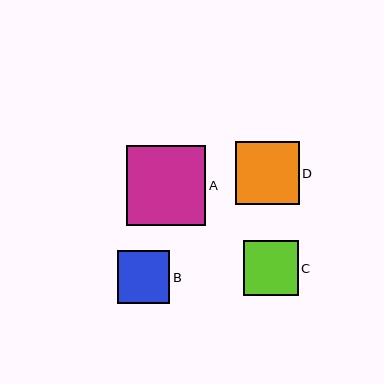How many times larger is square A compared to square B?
Square A is approximately 1.5 times the size of square B.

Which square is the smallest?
Square B is the smallest with a size of approximately 53 pixels.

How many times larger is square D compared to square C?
Square D is approximately 1.1 times the size of square C.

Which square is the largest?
Square A is the largest with a size of approximately 80 pixels.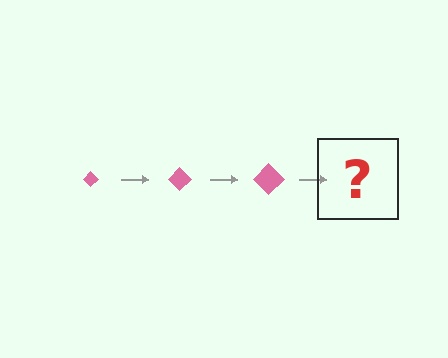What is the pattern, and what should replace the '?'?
The pattern is that the diamond gets progressively larger each step. The '?' should be a pink diamond, larger than the previous one.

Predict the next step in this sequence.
The next step is a pink diamond, larger than the previous one.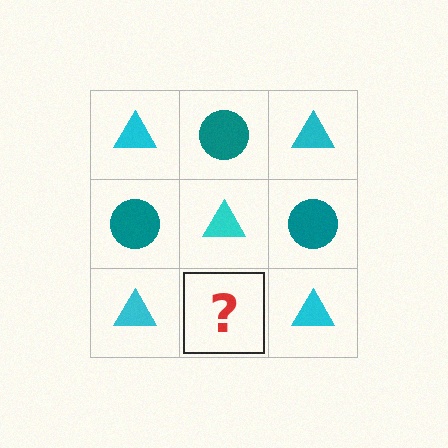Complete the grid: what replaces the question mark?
The question mark should be replaced with a teal circle.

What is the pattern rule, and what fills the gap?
The rule is that it alternates cyan triangle and teal circle in a checkerboard pattern. The gap should be filled with a teal circle.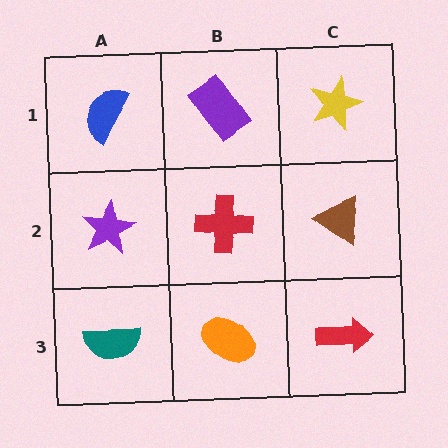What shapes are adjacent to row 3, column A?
A purple star (row 2, column A), an orange ellipse (row 3, column B).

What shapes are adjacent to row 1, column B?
A red cross (row 2, column B), a blue semicircle (row 1, column A), a yellow star (row 1, column C).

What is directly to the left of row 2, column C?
A red cross.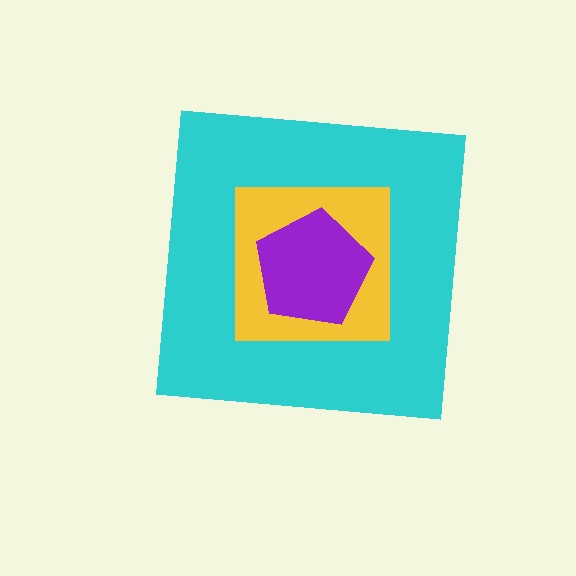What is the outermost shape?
The cyan square.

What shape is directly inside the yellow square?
The purple pentagon.